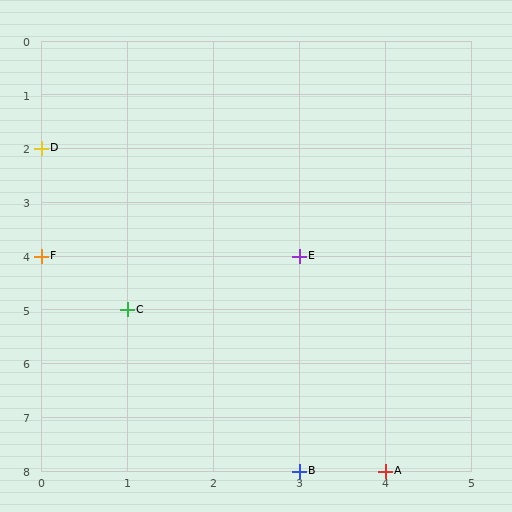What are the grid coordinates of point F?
Point F is at grid coordinates (0, 4).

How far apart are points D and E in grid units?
Points D and E are 3 columns and 2 rows apart (about 3.6 grid units diagonally).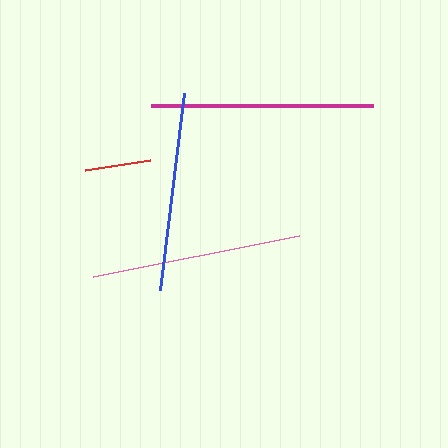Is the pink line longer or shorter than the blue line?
The pink line is longer than the blue line.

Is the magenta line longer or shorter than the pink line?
The magenta line is longer than the pink line.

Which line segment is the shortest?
The red line is the shortest at approximately 66 pixels.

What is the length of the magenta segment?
The magenta segment is approximately 222 pixels long.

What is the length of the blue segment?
The blue segment is approximately 199 pixels long.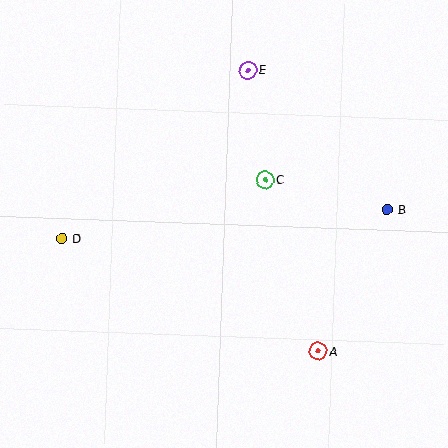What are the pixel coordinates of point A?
Point A is at (318, 351).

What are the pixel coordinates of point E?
Point E is at (248, 70).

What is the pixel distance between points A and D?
The distance between A and D is 280 pixels.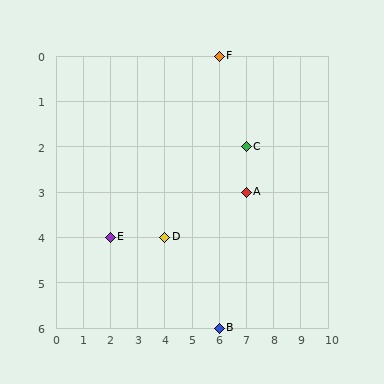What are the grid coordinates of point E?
Point E is at grid coordinates (2, 4).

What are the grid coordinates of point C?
Point C is at grid coordinates (7, 2).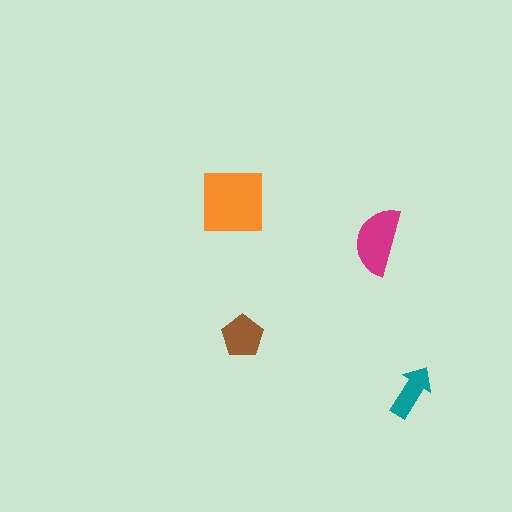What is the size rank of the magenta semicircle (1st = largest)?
2nd.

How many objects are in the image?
There are 4 objects in the image.